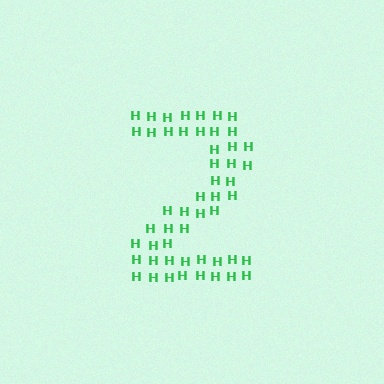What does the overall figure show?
The overall figure shows the digit 2.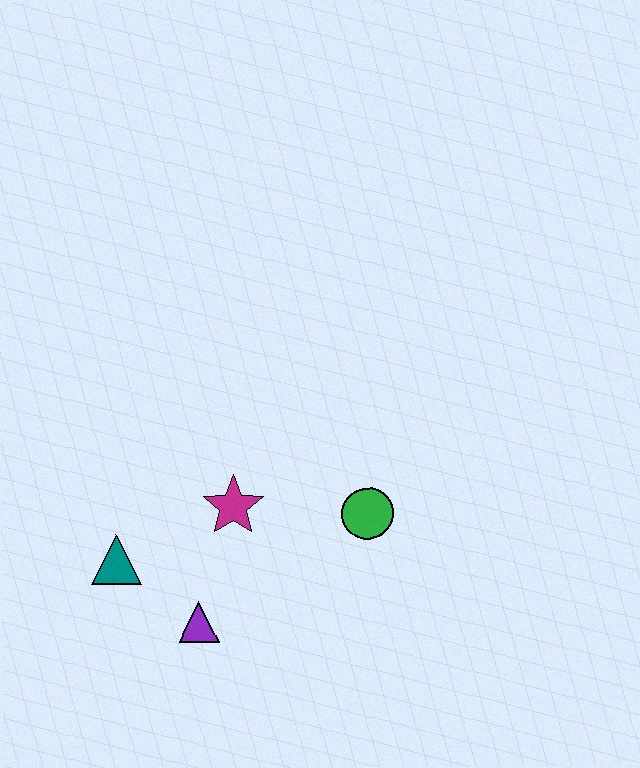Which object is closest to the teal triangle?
The purple triangle is closest to the teal triangle.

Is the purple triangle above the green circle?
No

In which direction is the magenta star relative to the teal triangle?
The magenta star is to the right of the teal triangle.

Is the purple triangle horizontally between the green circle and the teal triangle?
Yes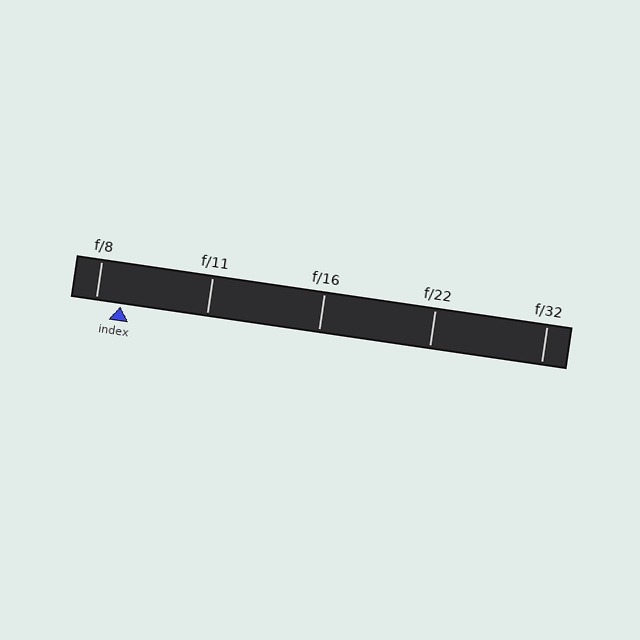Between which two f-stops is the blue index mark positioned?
The index mark is between f/8 and f/11.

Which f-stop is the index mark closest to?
The index mark is closest to f/8.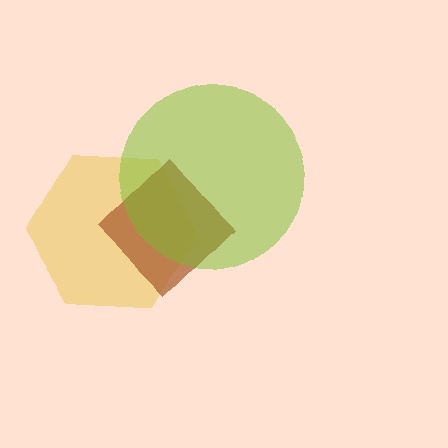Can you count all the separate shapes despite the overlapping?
Yes, there are 3 separate shapes.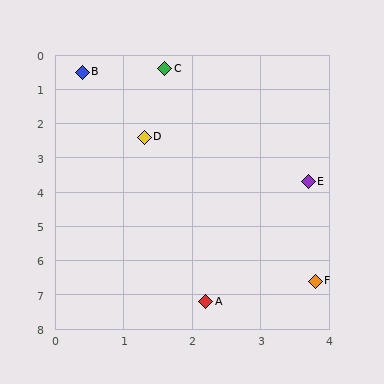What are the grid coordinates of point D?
Point D is at approximately (1.3, 2.4).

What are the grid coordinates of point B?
Point B is at approximately (0.4, 0.5).